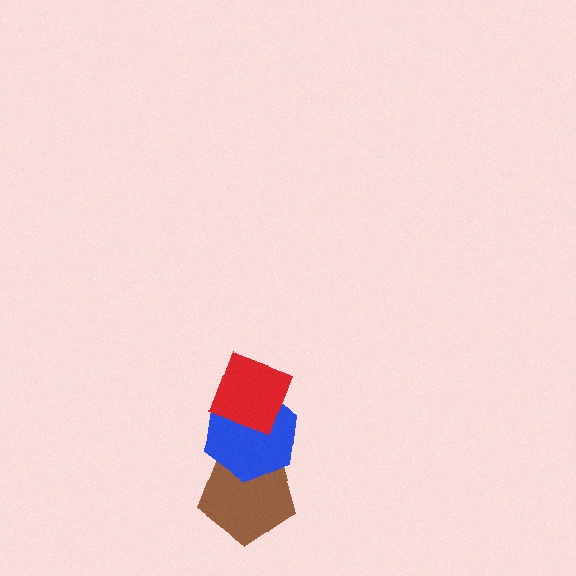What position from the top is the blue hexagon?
The blue hexagon is 2nd from the top.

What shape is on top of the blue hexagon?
The red diamond is on top of the blue hexagon.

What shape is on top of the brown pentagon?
The blue hexagon is on top of the brown pentagon.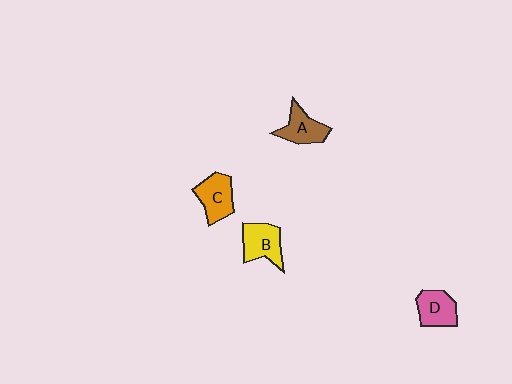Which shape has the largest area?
Shape B (yellow).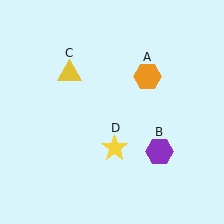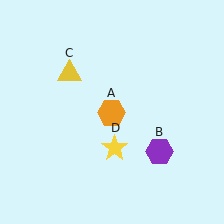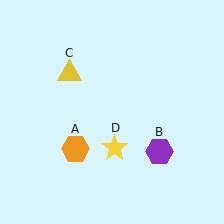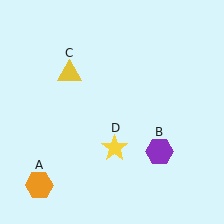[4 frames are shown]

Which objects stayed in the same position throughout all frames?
Purple hexagon (object B) and yellow triangle (object C) and yellow star (object D) remained stationary.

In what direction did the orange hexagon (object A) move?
The orange hexagon (object A) moved down and to the left.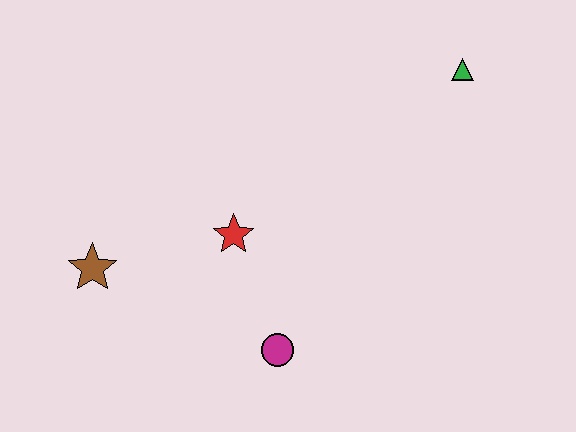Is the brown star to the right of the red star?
No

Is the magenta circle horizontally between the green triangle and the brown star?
Yes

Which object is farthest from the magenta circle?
The green triangle is farthest from the magenta circle.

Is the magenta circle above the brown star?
No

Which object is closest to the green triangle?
The red star is closest to the green triangle.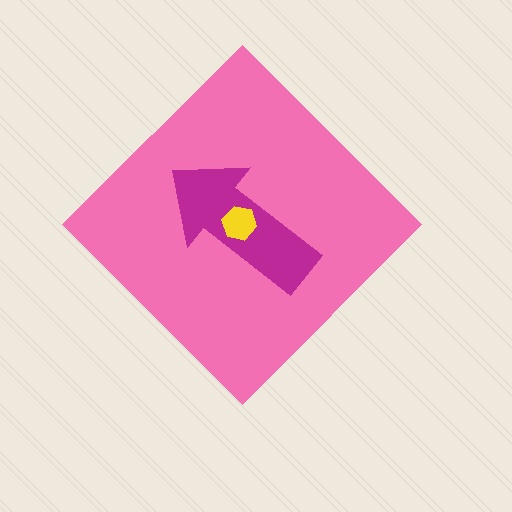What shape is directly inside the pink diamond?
The magenta arrow.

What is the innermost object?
The yellow hexagon.